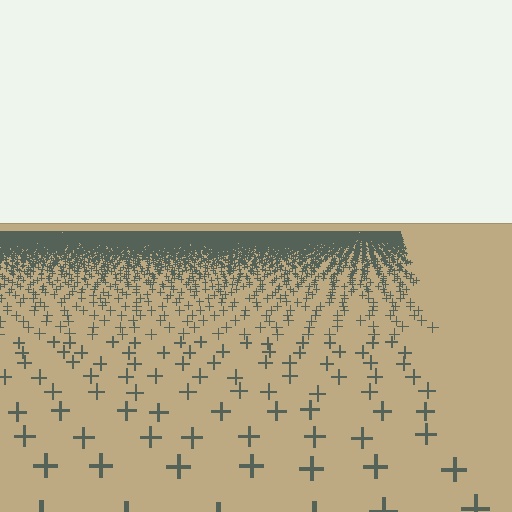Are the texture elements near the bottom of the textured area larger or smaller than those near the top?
Larger. Near the bottom, elements are closer to the viewer and appear at a bigger on-screen size.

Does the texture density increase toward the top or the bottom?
Density increases toward the top.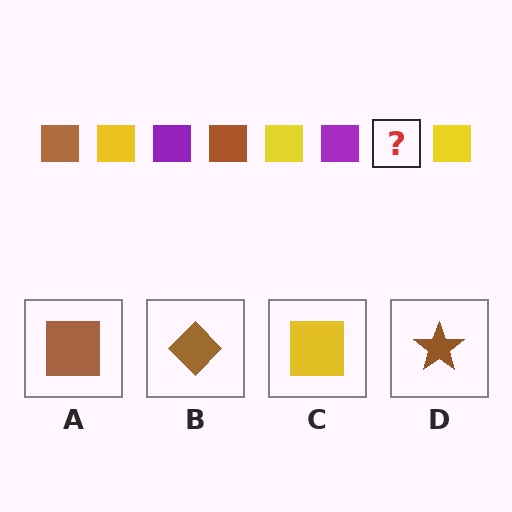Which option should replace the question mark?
Option A.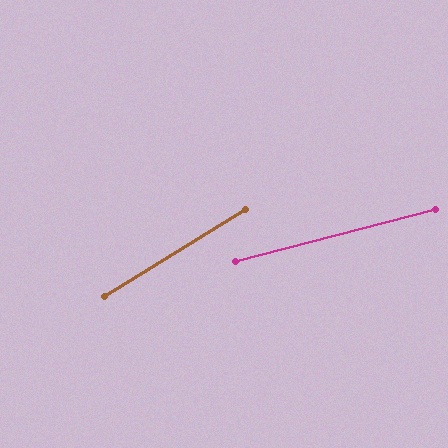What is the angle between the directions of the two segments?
Approximately 17 degrees.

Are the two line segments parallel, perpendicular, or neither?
Neither parallel nor perpendicular — they differ by about 17°.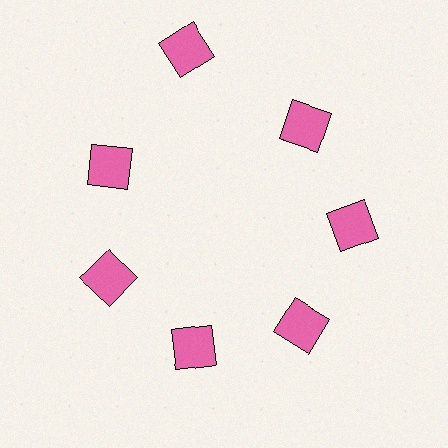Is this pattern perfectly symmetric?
No. The 7 pink squares are arranged in a ring, but one element near the 12 o'clock position is pushed outward from the center, breaking the 7-fold rotational symmetry.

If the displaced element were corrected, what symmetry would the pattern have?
It would have 7-fold rotational symmetry — the pattern would map onto itself every 51 degrees.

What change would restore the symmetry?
The symmetry would be restored by moving it inward, back onto the ring so that all 7 squares sit at equal angles and equal distance from the center.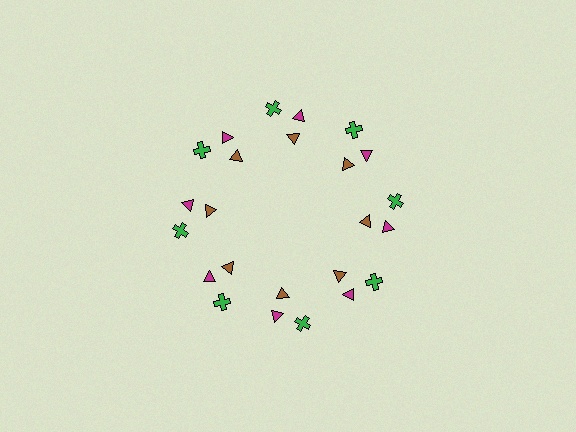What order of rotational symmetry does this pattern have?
This pattern has 8-fold rotational symmetry.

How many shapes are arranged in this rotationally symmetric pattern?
There are 24 shapes, arranged in 8 groups of 3.